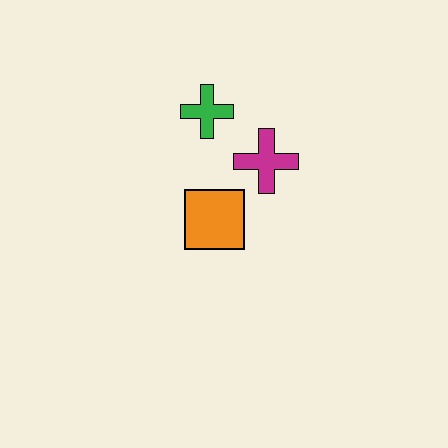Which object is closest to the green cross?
The magenta cross is closest to the green cross.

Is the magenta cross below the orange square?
No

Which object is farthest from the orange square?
The green cross is farthest from the orange square.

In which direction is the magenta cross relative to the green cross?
The magenta cross is to the right of the green cross.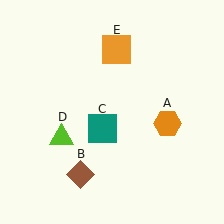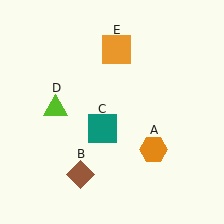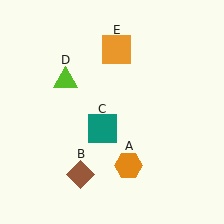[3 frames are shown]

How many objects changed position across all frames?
2 objects changed position: orange hexagon (object A), lime triangle (object D).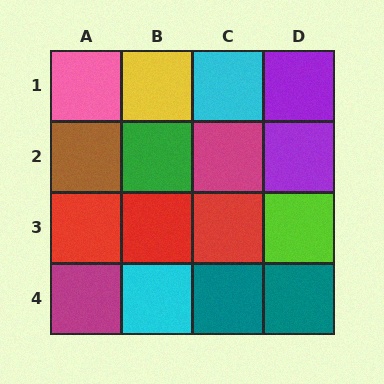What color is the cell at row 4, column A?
Magenta.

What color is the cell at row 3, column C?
Red.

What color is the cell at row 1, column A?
Pink.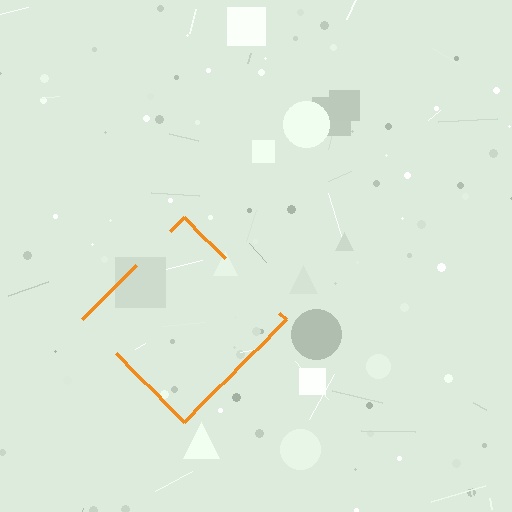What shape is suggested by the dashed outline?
The dashed outline suggests a diamond.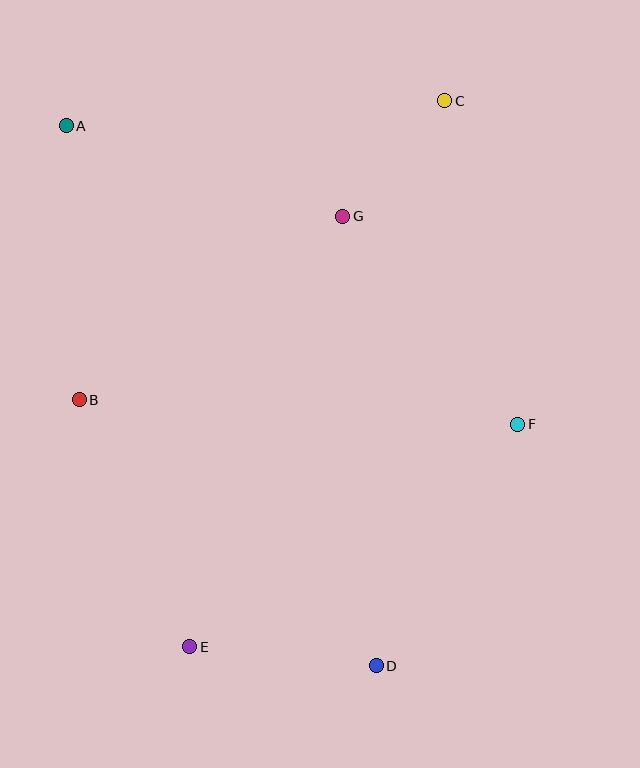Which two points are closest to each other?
Points C and G are closest to each other.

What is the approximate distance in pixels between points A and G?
The distance between A and G is approximately 291 pixels.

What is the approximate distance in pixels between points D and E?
The distance between D and E is approximately 187 pixels.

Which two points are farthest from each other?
Points A and D are farthest from each other.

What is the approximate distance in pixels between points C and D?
The distance between C and D is approximately 569 pixels.